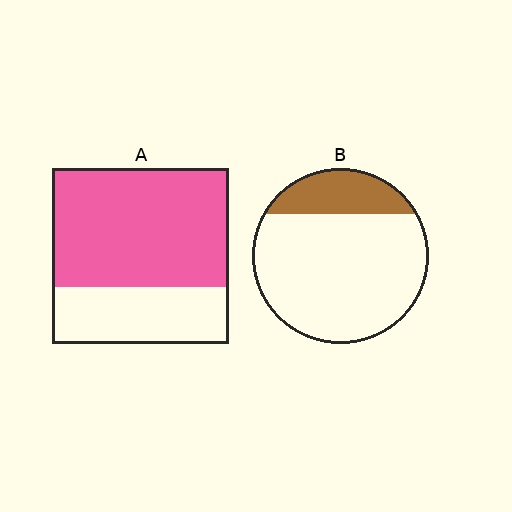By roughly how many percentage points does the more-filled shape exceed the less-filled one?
By roughly 45 percentage points (A over B).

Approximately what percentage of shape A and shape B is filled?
A is approximately 70% and B is approximately 20%.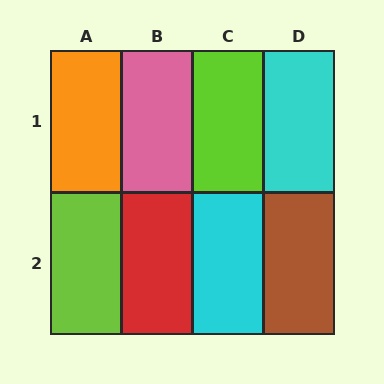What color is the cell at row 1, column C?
Lime.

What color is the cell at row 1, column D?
Cyan.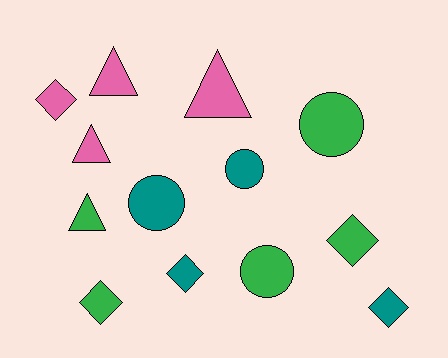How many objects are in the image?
There are 13 objects.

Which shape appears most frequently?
Diamond, with 5 objects.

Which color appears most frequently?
Green, with 5 objects.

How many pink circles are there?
There are no pink circles.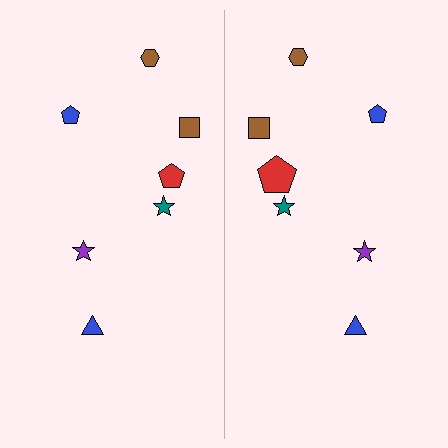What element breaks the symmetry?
The red pentagon on the right side has a different size than its mirror counterpart.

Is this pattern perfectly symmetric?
No, the pattern is not perfectly symmetric. The red pentagon on the right side has a different size than its mirror counterpart.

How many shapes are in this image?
There are 14 shapes in this image.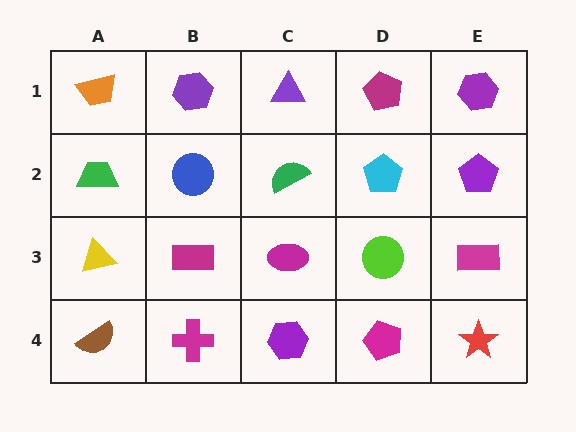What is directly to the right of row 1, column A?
A purple hexagon.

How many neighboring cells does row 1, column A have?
2.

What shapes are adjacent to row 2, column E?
A purple hexagon (row 1, column E), a magenta rectangle (row 3, column E), a cyan pentagon (row 2, column D).